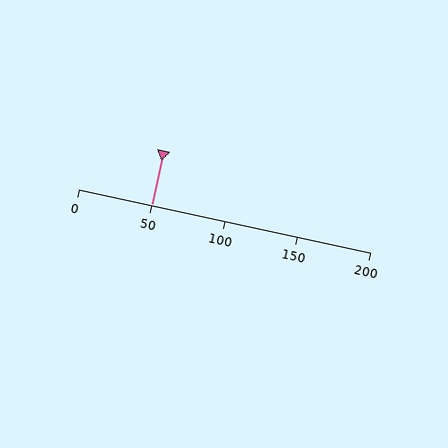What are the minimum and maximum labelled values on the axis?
The axis runs from 0 to 200.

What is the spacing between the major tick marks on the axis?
The major ticks are spaced 50 apart.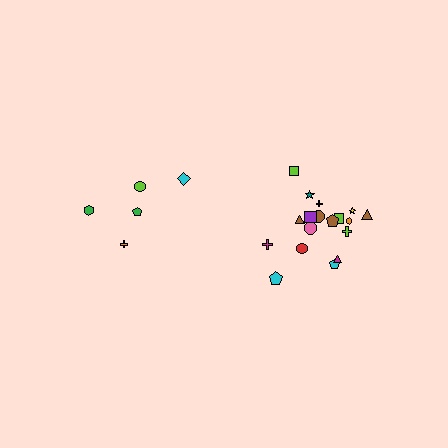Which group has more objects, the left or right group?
The right group.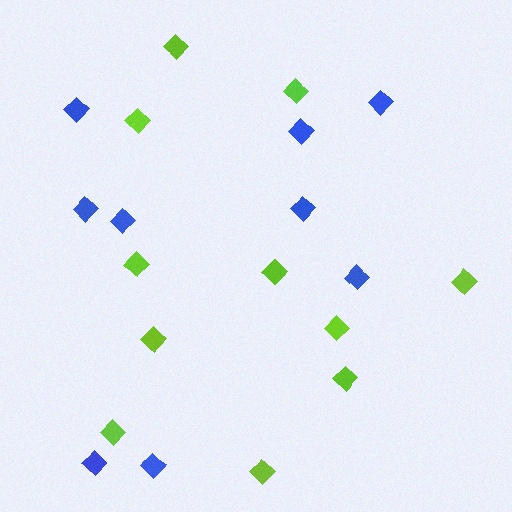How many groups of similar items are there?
There are 2 groups: one group of blue diamonds (9) and one group of lime diamonds (11).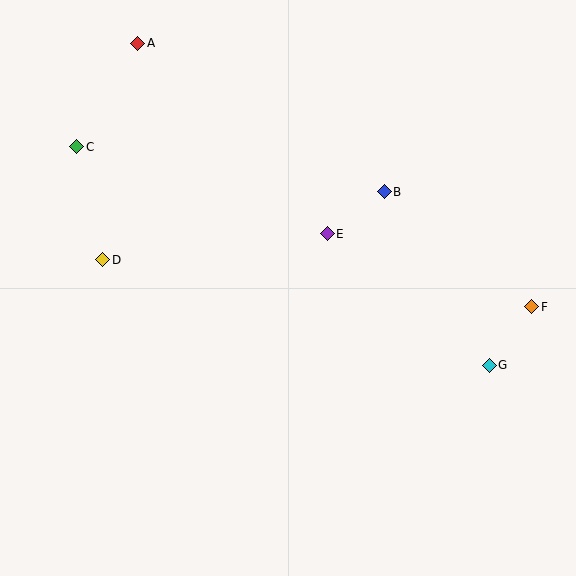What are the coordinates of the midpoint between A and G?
The midpoint between A and G is at (313, 204).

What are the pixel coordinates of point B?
Point B is at (384, 192).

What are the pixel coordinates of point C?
Point C is at (77, 147).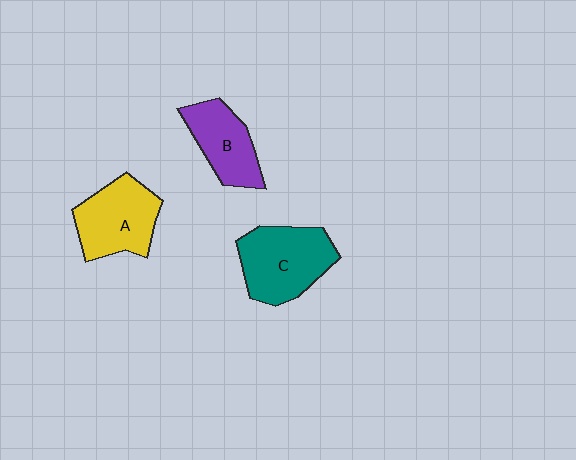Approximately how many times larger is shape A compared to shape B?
Approximately 1.2 times.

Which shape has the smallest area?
Shape B (purple).